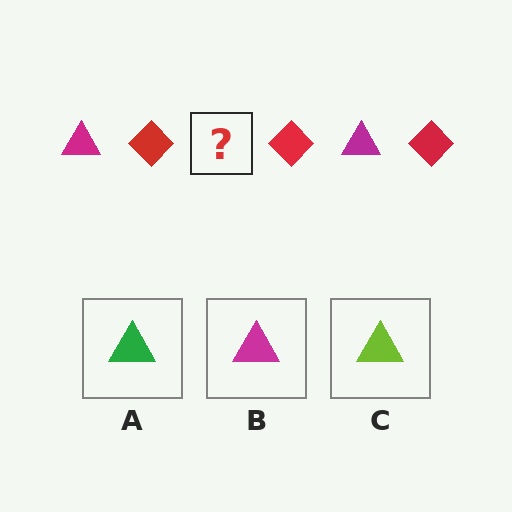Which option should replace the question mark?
Option B.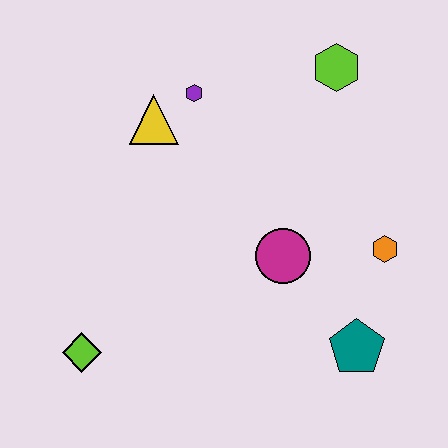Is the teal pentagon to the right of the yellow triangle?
Yes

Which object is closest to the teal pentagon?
The orange hexagon is closest to the teal pentagon.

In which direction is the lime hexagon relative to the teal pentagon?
The lime hexagon is above the teal pentagon.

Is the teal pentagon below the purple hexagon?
Yes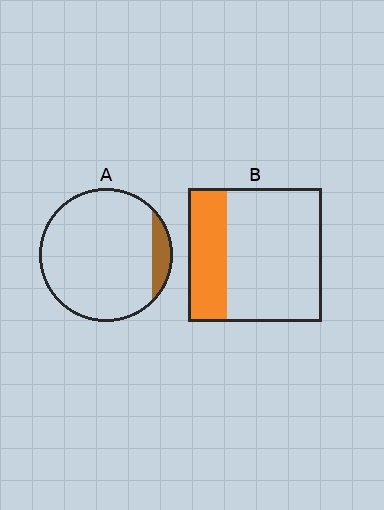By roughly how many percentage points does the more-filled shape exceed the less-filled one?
By roughly 20 percentage points (B over A).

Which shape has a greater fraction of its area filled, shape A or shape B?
Shape B.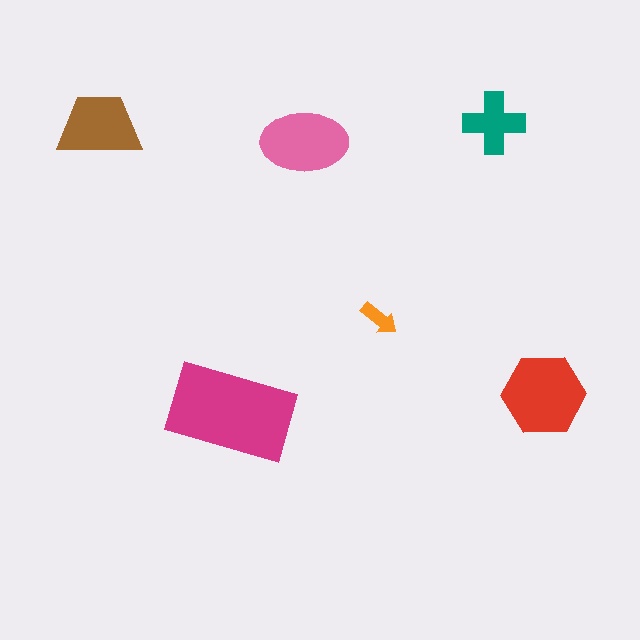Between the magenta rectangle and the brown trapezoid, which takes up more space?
The magenta rectangle.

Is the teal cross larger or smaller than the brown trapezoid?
Smaller.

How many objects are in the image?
There are 6 objects in the image.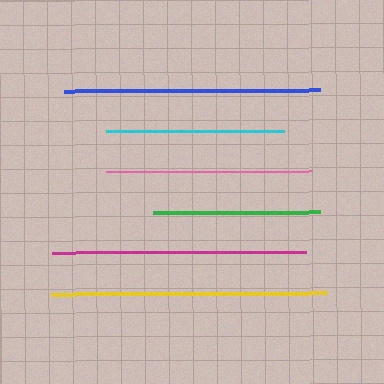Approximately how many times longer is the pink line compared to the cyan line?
The pink line is approximately 1.2 times the length of the cyan line.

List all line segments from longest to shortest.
From longest to shortest: yellow, blue, magenta, pink, cyan, green.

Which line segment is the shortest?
The green line is the shortest at approximately 167 pixels.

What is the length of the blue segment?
The blue segment is approximately 257 pixels long.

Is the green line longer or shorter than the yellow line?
The yellow line is longer than the green line.